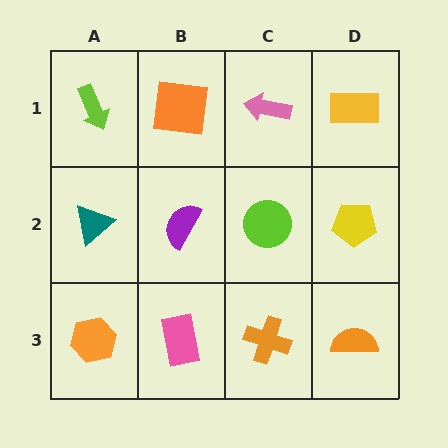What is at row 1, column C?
A pink arrow.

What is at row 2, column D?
A yellow pentagon.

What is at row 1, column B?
An orange square.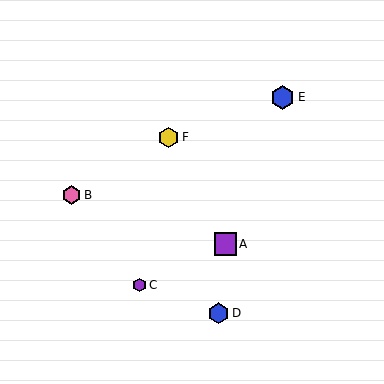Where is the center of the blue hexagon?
The center of the blue hexagon is at (283, 97).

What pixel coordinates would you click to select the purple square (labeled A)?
Click at (225, 244) to select the purple square A.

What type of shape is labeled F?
Shape F is a yellow hexagon.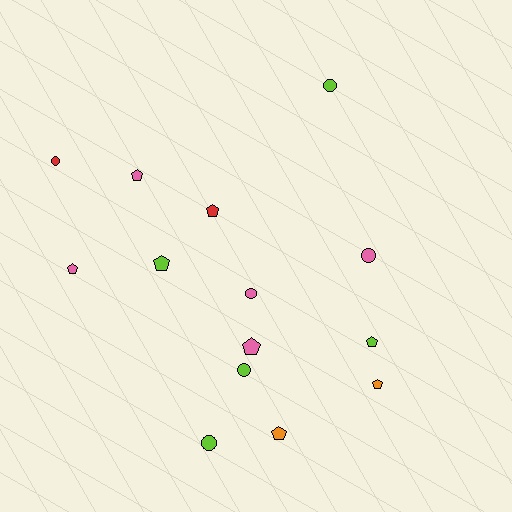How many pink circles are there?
There are 2 pink circles.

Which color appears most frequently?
Pink, with 5 objects.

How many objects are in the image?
There are 14 objects.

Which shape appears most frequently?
Pentagon, with 8 objects.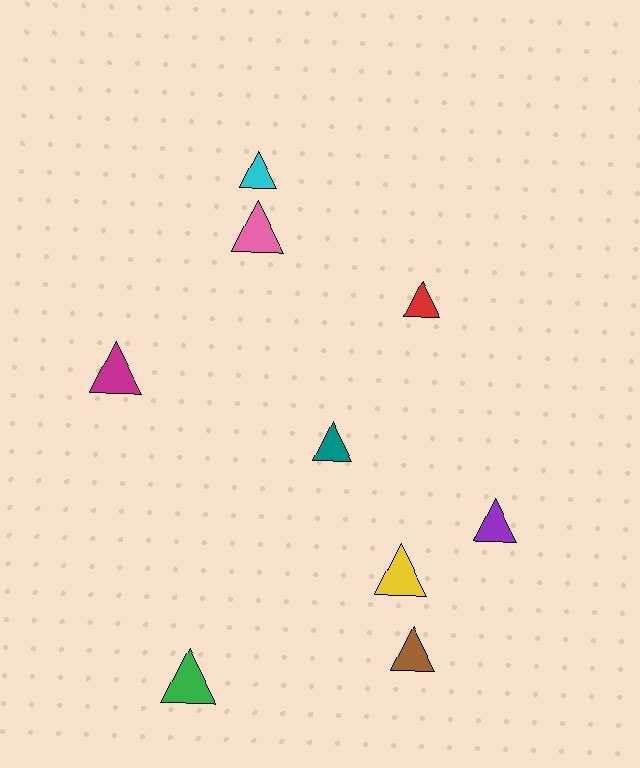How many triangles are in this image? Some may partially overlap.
There are 9 triangles.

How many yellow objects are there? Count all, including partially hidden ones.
There is 1 yellow object.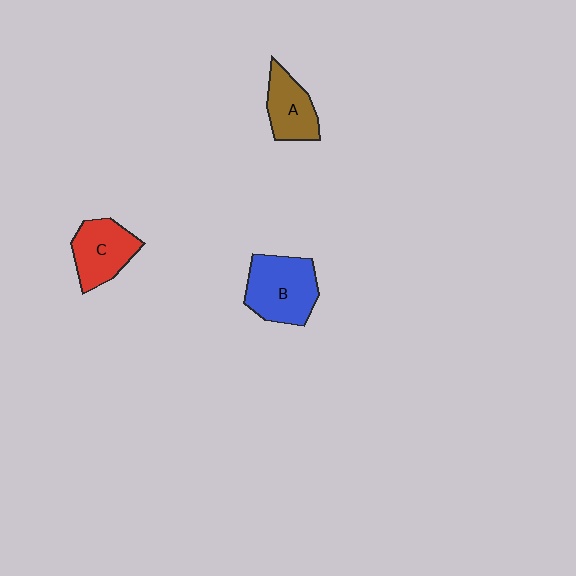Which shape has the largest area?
Shape B (blue).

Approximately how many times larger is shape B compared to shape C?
Approximately 1.3 times.